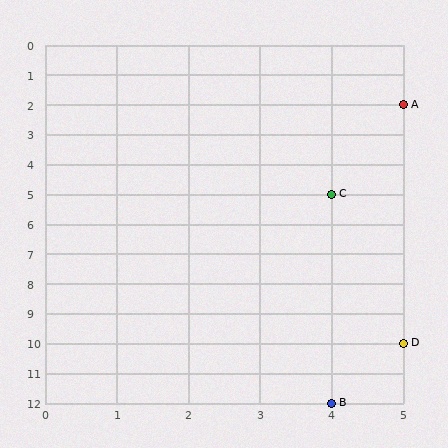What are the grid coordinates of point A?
Point A is at grid coordinates (5, 2).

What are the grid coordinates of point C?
Point C is at grid coordinates (4, 5).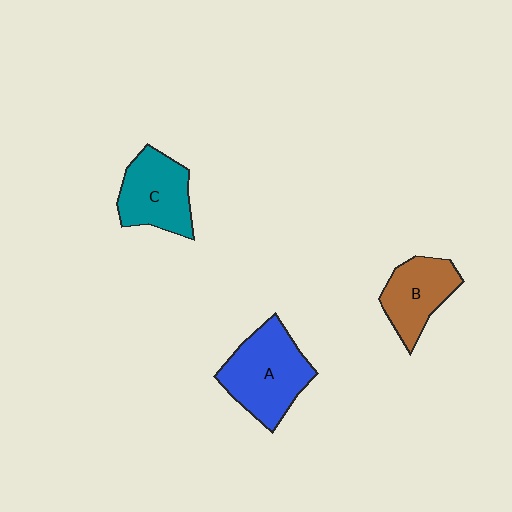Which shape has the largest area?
Shape A (blue).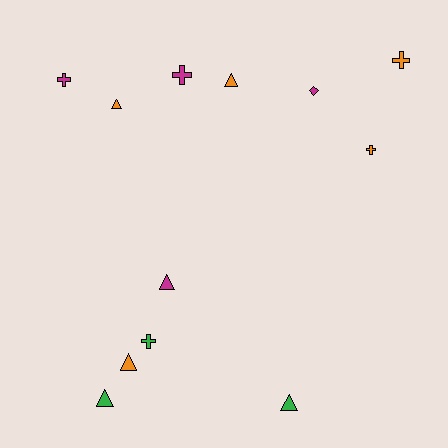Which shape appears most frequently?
Triangle, with 6 objects.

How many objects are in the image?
There are 12 objects.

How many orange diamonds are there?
There are no orange diamonds.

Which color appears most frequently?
Orange, with 5 objects.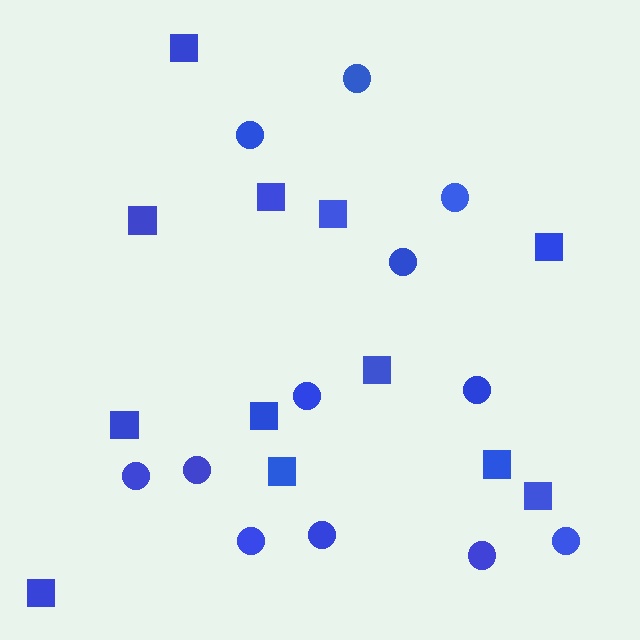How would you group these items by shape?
There are 2 groups: one group of circles (12) and one group of squares (12).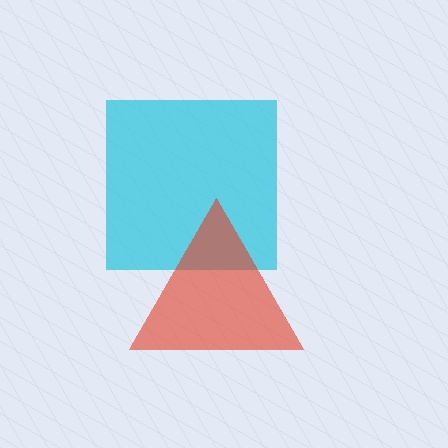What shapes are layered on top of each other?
The layered shapes are: a cyan square, a red triangle.